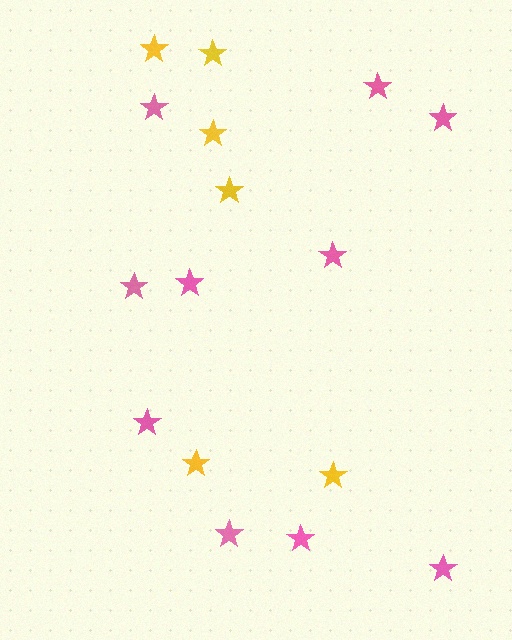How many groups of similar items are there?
There are 2 groups: one group of pink stars (10) and one group of yellow stars (6).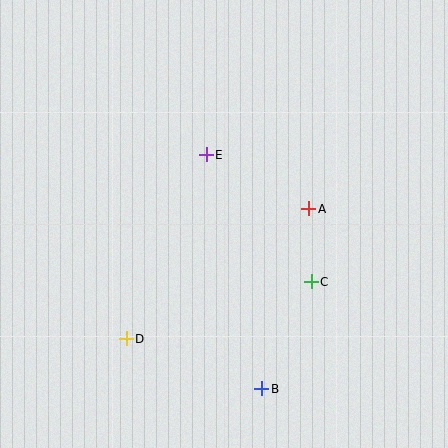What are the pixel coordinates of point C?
Point C is at (311, 282).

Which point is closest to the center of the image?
Point E at (206, 155) is closest to the center.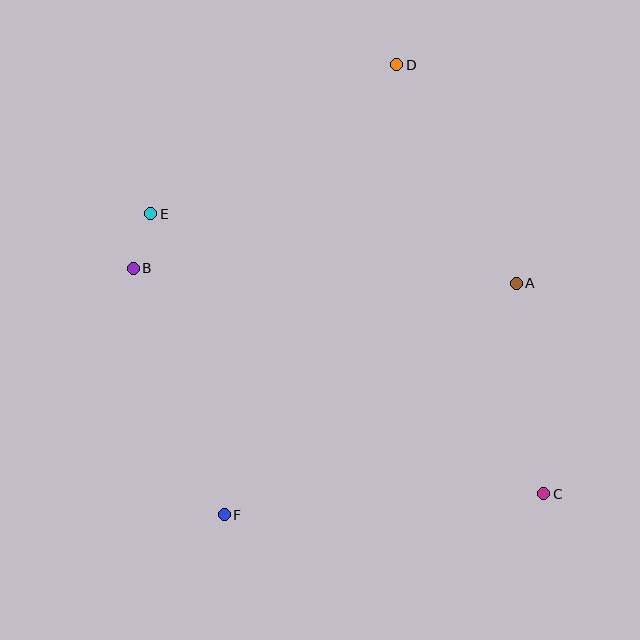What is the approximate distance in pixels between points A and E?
The distance between A and E is approximately 372 pixels.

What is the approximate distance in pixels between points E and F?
The distance between E and F is approximately 310 pixels.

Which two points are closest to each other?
Points B and E are closest to each other.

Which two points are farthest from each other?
Points C and E are farthest from each other.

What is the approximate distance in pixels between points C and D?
The distance between C and D is approximately 454 pixels.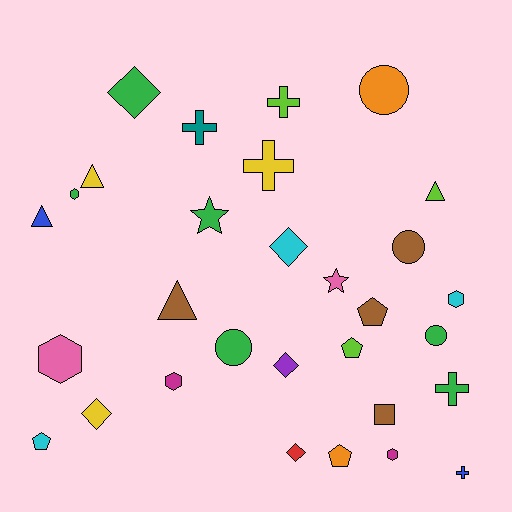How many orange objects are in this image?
There are 2 orange objects.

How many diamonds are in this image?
There are 5 diamonds.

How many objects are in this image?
There are 30 objects.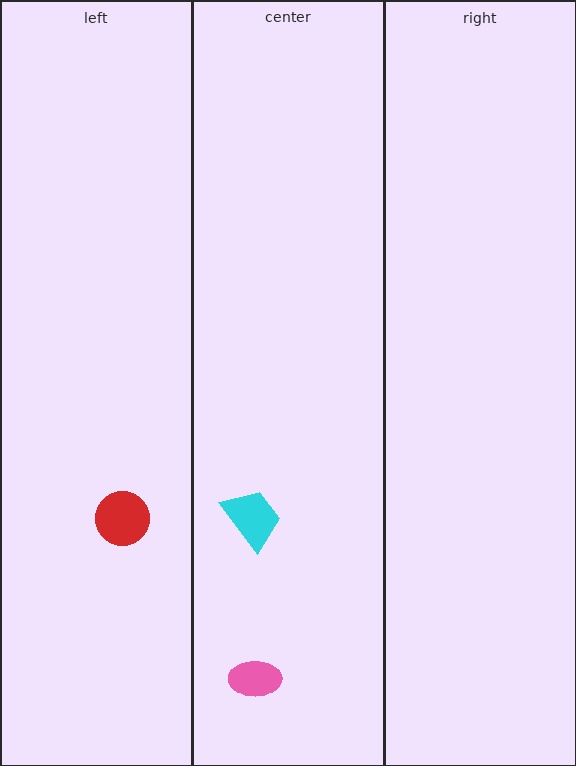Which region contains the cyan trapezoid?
The center region.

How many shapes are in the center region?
2.